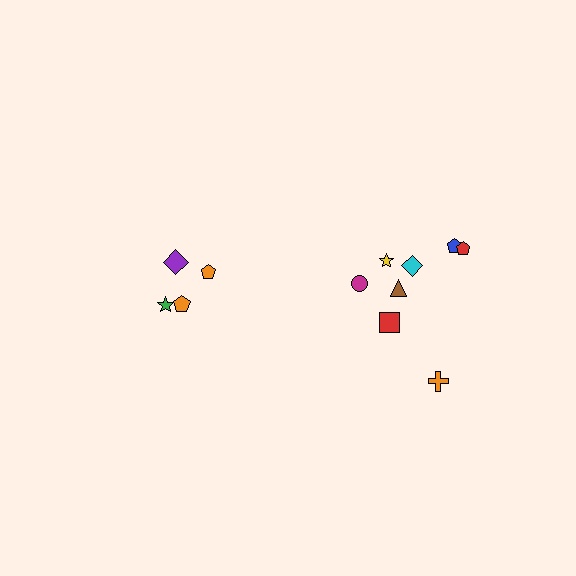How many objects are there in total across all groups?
There are 12 objects.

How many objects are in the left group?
There are 4 objects.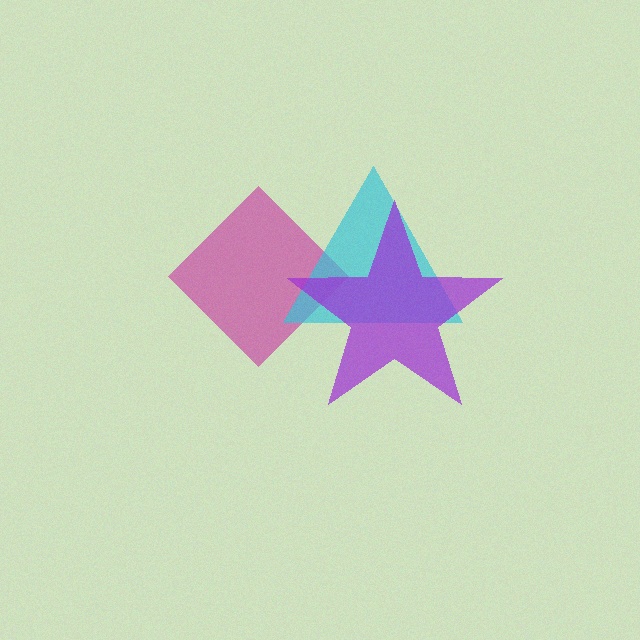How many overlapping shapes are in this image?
There are 3 overlapping shapes in the image.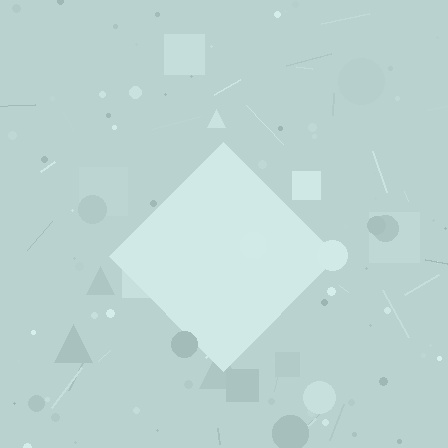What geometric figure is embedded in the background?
A diamond is embedded in the background.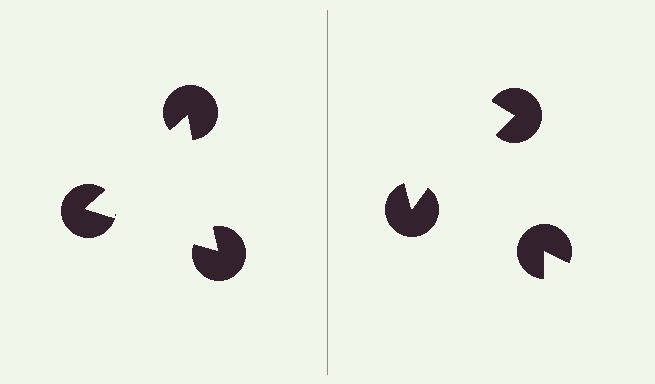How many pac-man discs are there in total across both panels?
6 — 3 on each side.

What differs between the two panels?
The pac-man discs are positioned identically on both sides; only the wedge orientations differ. On the left they align to a triangle; on the right they are misaligned.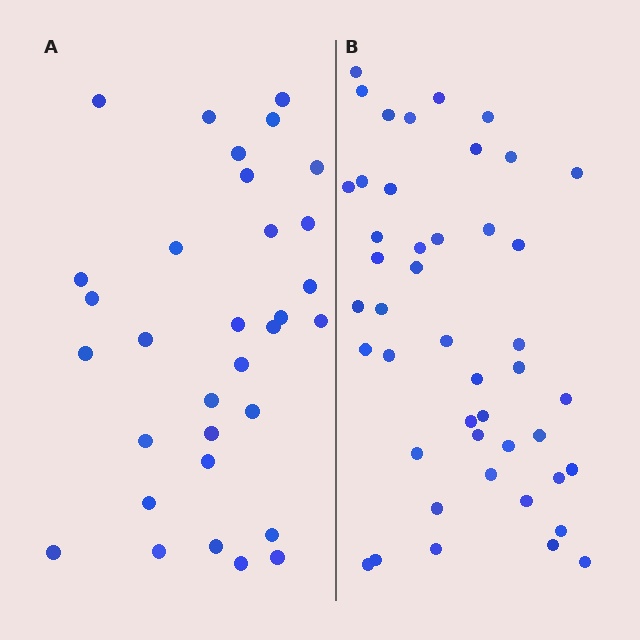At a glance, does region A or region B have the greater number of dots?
Region B (the right region) has more dots.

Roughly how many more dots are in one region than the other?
Region B has approximately 15 more dots than region A.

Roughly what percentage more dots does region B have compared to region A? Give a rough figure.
About 40% more.